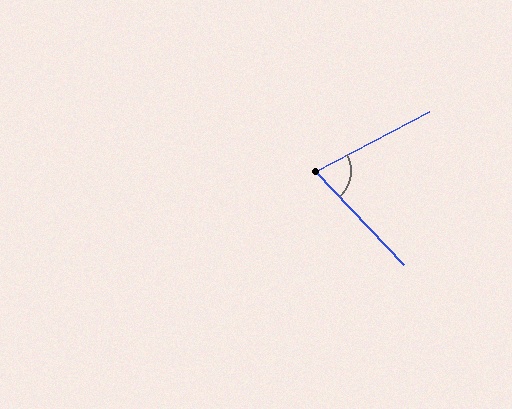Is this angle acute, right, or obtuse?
It is acute.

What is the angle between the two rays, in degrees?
Approximately 74 degrees.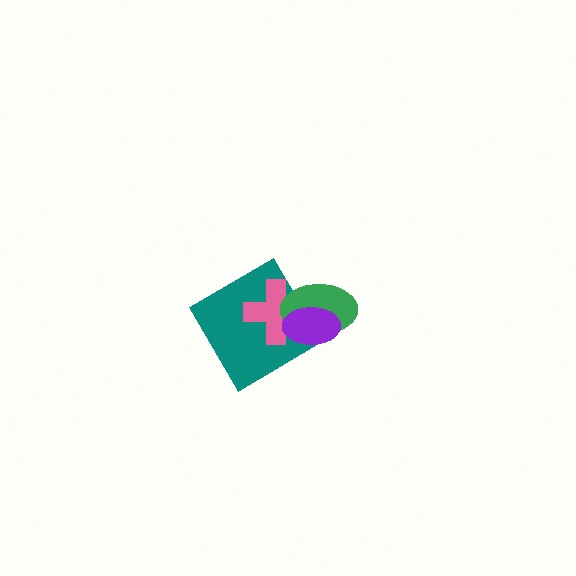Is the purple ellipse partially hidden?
No, no other shape covers it.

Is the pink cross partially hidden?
Yes, it is partially covered by another shape.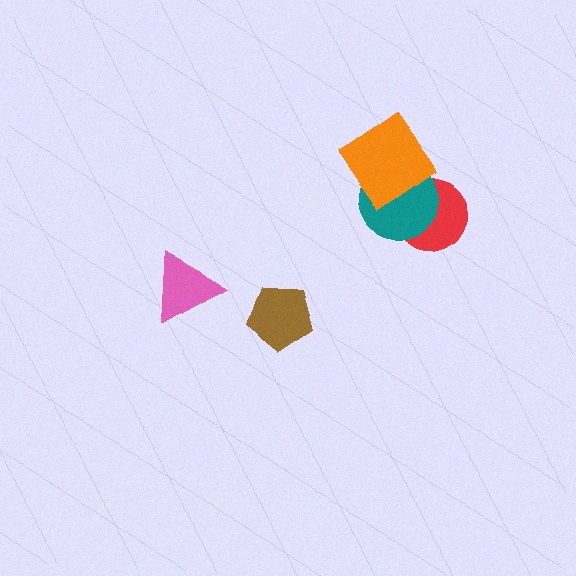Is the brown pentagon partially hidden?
No, no other shape covers it.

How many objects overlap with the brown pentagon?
0 objects overlap with the brown pentagon.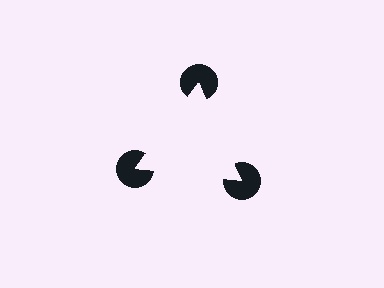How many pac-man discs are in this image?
There are 3 — one at each vertex of the illusory triangle.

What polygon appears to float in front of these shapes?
An illusory triangle — its edges are inferred from the aligned wedge cuts in the pac-man discs, not physically drawn.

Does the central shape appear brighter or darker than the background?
It typically appears slightly brighter than the background, even though no actual brightness change is drawn.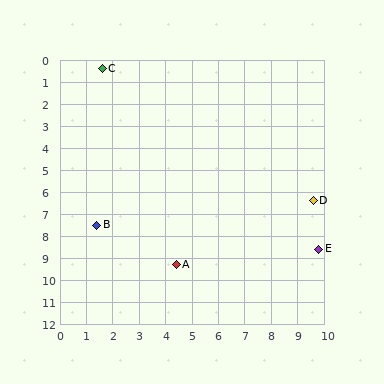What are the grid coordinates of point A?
Point A is at approximately (4.4, 9.3).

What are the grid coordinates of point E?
Point E is at approximately (9.8, 8.6).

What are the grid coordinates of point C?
Point C is at approximately (1.6, 0.4).